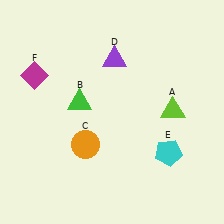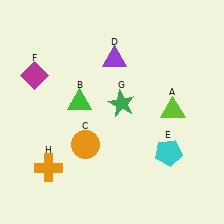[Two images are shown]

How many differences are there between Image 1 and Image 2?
There are 2 differences between the two images.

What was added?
A green star (G), an orange cross (H) were added in Image 2.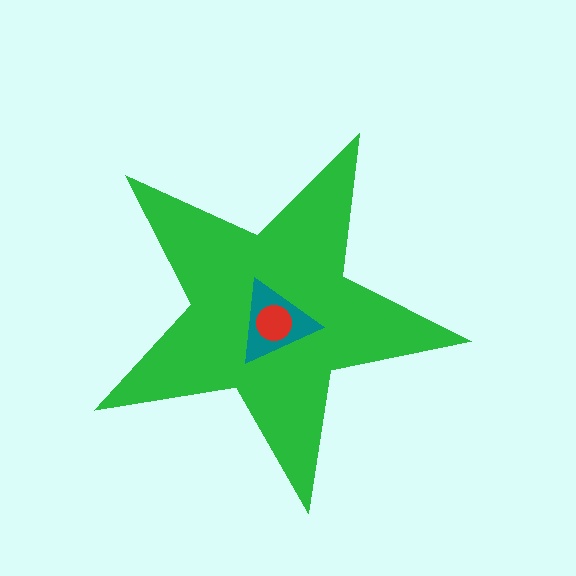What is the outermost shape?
The green star.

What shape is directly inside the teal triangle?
The red circle.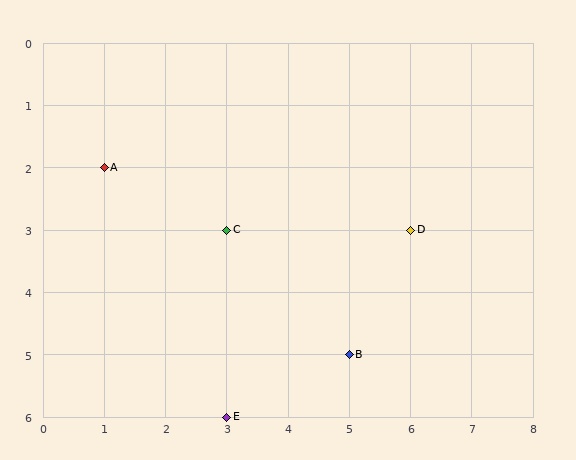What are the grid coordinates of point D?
Point D is at grid coordinates (6, 3).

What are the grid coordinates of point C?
Point C is at grid coordinates (3, 3).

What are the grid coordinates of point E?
Point E is at grid coordinates (3, 6).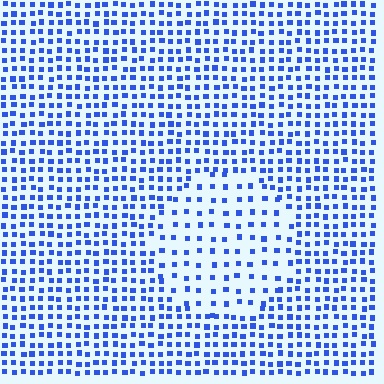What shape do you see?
I see a circle.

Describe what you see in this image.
The image contains small blue elements arranged at two different densities. A circle-shaped region is visible where the elements are less densely packed than the surrounding area.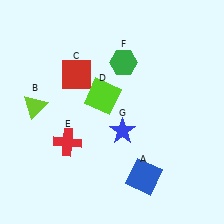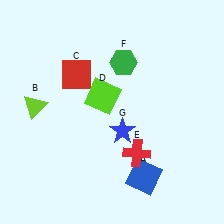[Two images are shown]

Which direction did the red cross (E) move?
The red cross (E) moved right.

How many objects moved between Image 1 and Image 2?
1 object moved between the two images.